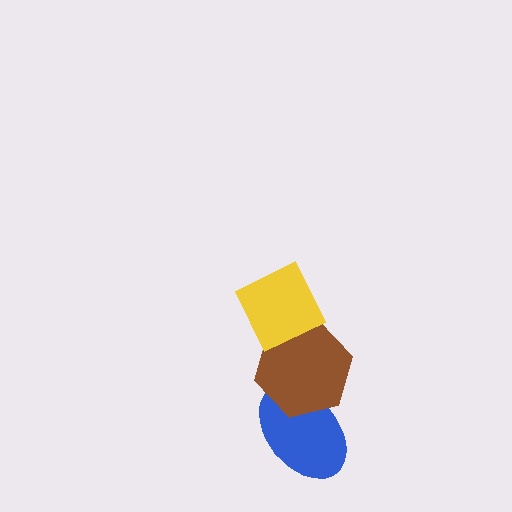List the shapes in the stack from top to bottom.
From top to bottom: the yellow diamond, the brown hexagon, the blue ellipse.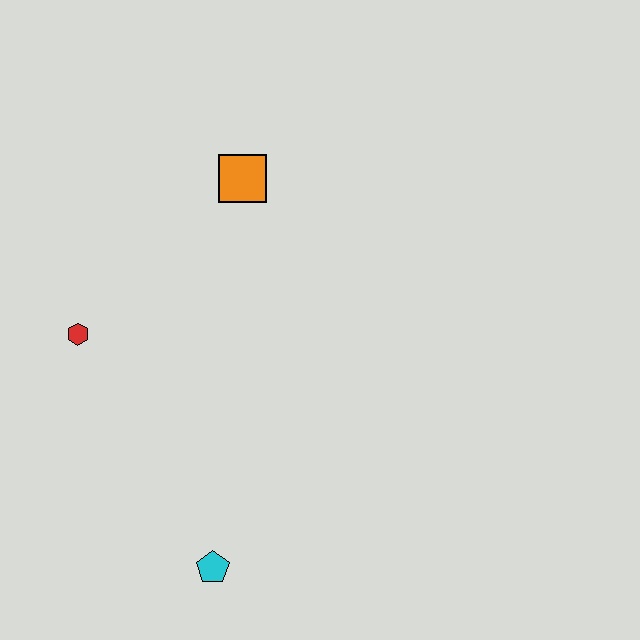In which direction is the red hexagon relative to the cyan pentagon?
The red hexagon is above the cyan pentagon.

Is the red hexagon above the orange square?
No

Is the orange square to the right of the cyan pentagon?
Yes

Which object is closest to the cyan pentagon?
The red hexagon is closest to the cyan pentagon.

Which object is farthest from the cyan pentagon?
The orange square is farthest from the cyan pentagon.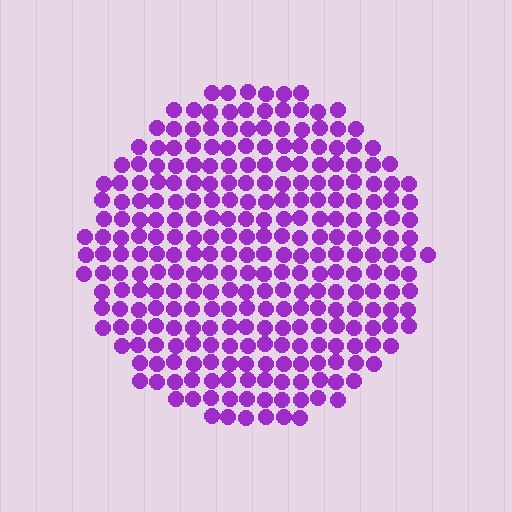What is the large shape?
The large shape is a circle.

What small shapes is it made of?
It is made of small circles.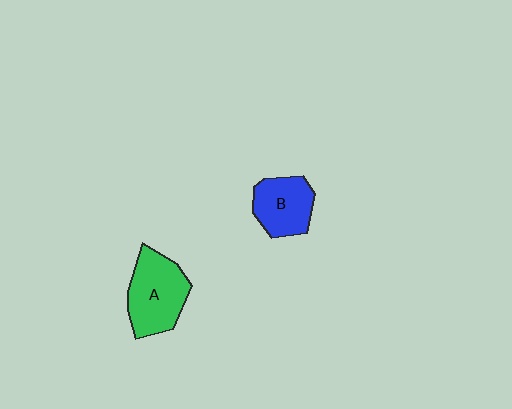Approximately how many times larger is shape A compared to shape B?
Approximately 1.3 times.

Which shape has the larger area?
Shape A (green).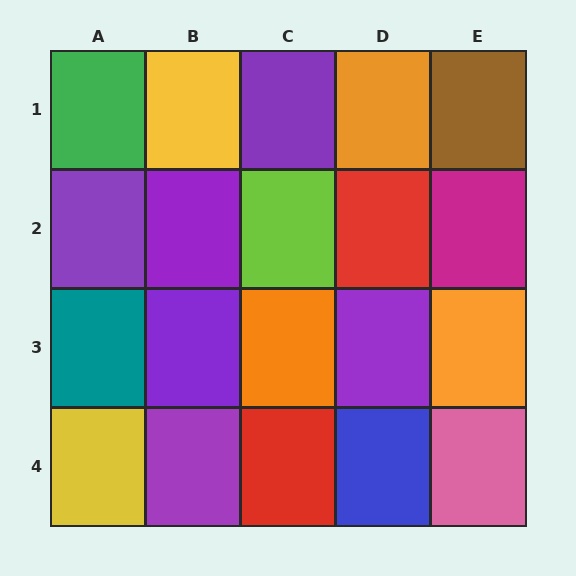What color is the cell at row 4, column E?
Pink.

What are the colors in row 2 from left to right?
Purple, purple, lime, red, magenta.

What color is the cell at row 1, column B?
Yellow.